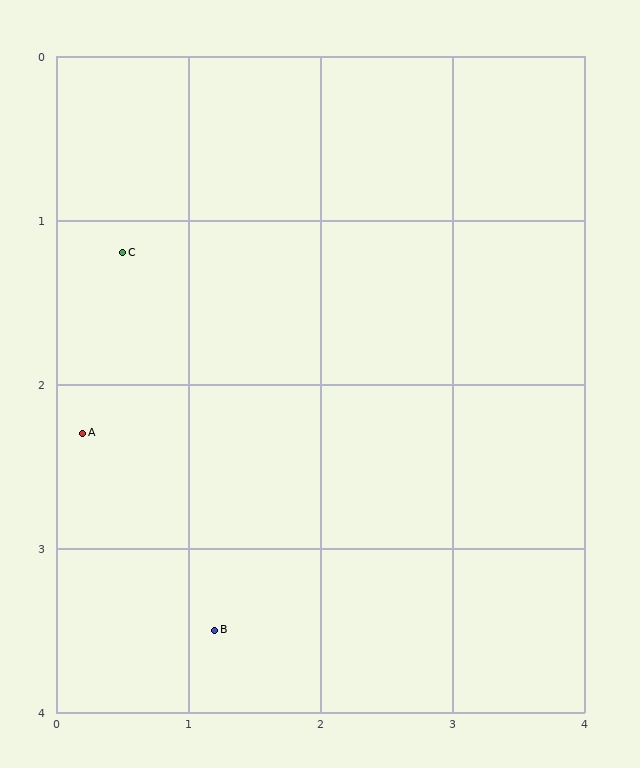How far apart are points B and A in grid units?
Points B and A are about 1.6 grid units apart.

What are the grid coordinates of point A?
Point A is at approximately (0.2, 2.3).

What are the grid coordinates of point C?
Point C is at approximately (0.5, 1.2).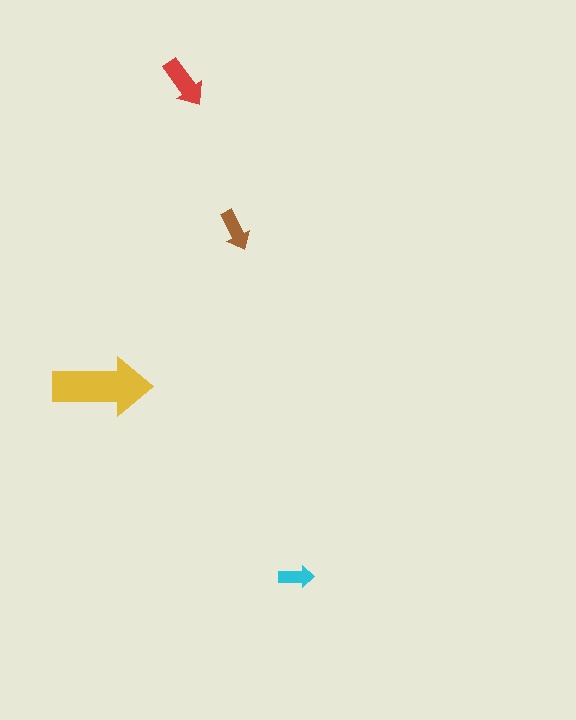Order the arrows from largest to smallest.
the yellow one, the red one, the brown one, the cyan one.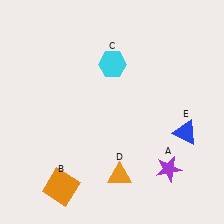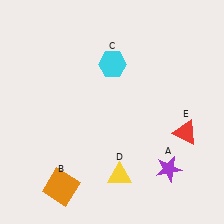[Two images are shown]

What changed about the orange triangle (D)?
In Image 1, D is orange. In Image 2, it changed to yellow.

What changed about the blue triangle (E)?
In Image 1, E is blue. In Image 2, it changed to red.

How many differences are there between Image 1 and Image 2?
There are 2 differences between the two images.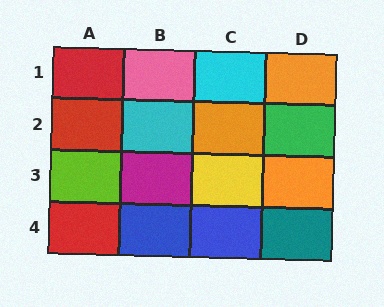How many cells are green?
1 cell is green.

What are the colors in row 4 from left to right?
Red, blue, blue, teal.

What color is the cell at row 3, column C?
Yellow.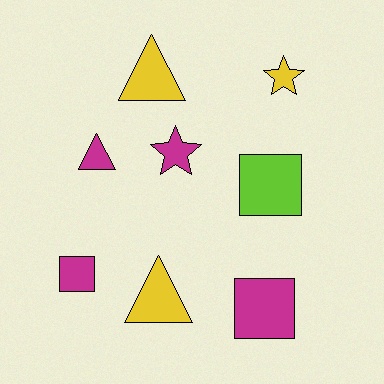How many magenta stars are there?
There is 1 magenta star.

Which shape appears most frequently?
Triangle, with 3 objects.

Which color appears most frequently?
Magenta, with 4 objects.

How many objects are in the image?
There are 8 objects.